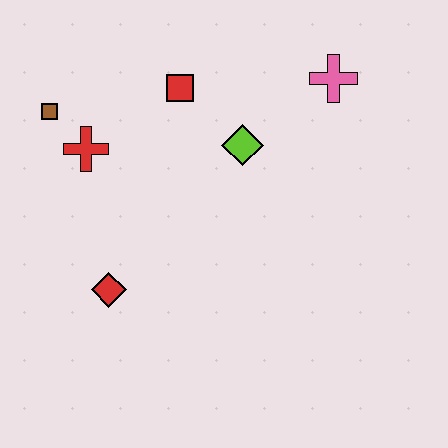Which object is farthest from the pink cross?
The red diamond is farthest from the pink cross.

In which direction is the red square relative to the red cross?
The red square is to the right of the red cross.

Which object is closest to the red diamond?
The red cross is closest to the red diamond.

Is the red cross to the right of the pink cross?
No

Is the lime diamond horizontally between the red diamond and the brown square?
No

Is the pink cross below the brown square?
No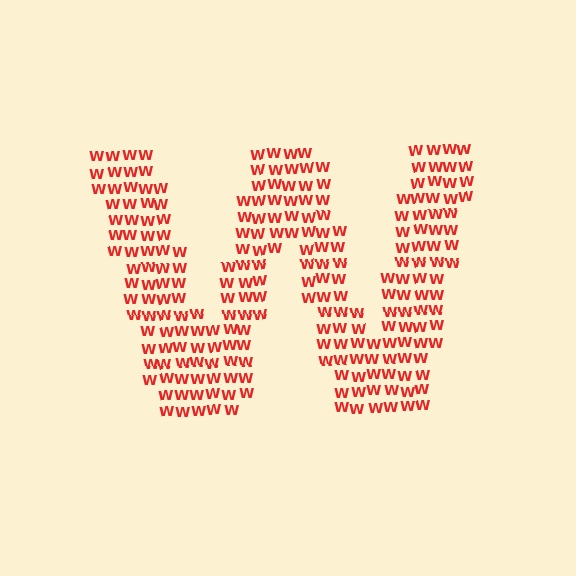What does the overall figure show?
The overall figure shows the letter W.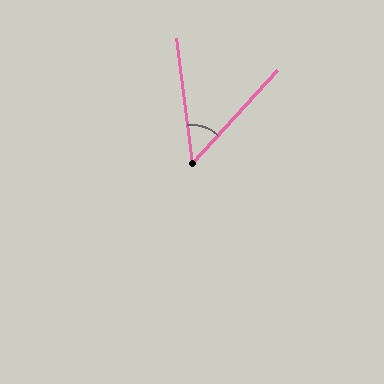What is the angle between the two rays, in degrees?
Approximately 50 degrees.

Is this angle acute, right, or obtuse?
It is acute.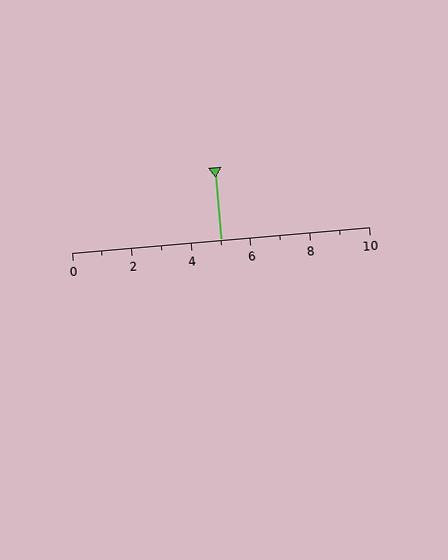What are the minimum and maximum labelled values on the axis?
The axis runs from 0 to 10.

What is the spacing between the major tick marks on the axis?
The major ticks are spaced 2 apart.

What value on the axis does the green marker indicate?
The marker indicates approximately 5.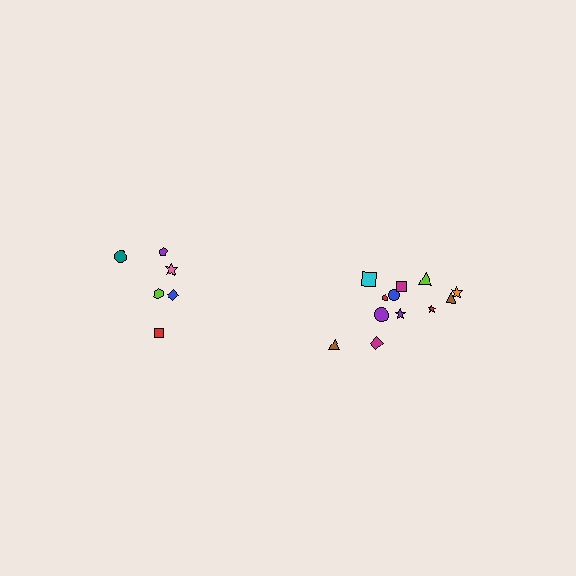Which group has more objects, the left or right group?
The right group.